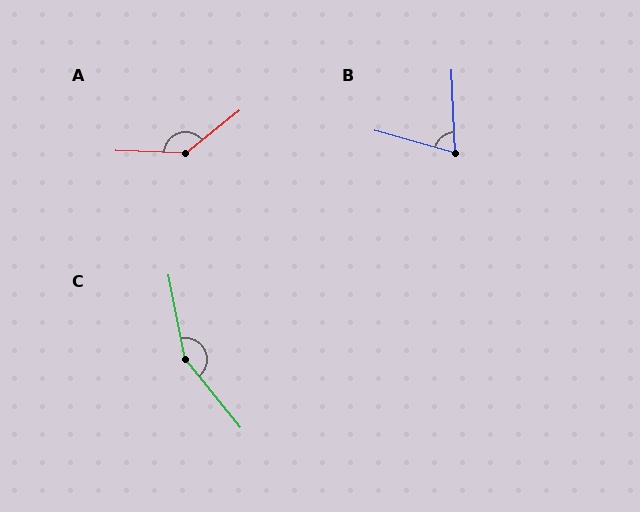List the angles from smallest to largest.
B (72°), A (139°), C (152°).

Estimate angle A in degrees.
Approximately 139 degrees.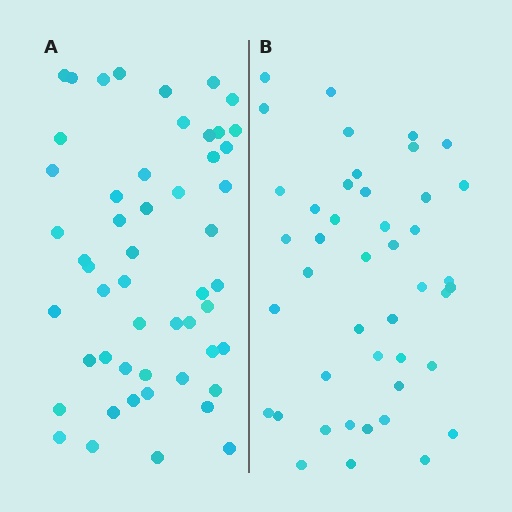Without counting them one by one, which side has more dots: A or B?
Region A (the left region) has more dots.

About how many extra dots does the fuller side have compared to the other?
Region A has roughly 8 or so more dots than region B.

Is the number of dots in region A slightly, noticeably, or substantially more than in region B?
Region A has only slightly more — the two regions are fairly close. The ratio is roughly 1.2 to 1.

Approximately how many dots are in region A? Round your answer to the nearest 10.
About 50 dots. (The exact count is 52, which rounds to 50.)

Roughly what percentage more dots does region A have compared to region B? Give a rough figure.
About 20% more.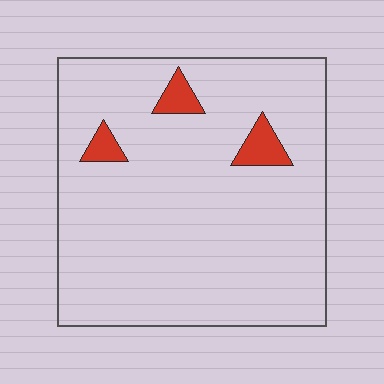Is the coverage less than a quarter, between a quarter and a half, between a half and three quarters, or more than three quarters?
Less than a quarter.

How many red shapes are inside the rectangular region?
3.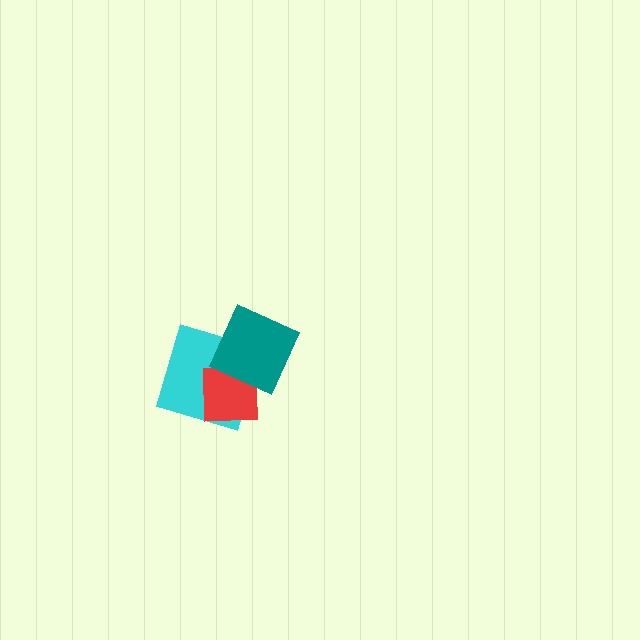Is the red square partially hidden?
Yes, it is partially covered by another shape.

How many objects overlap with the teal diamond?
2 objects overlap with the teal diamond.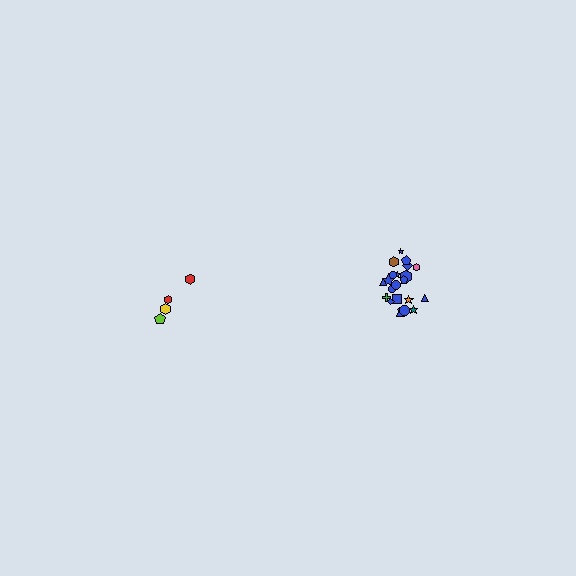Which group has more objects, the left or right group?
The right group.